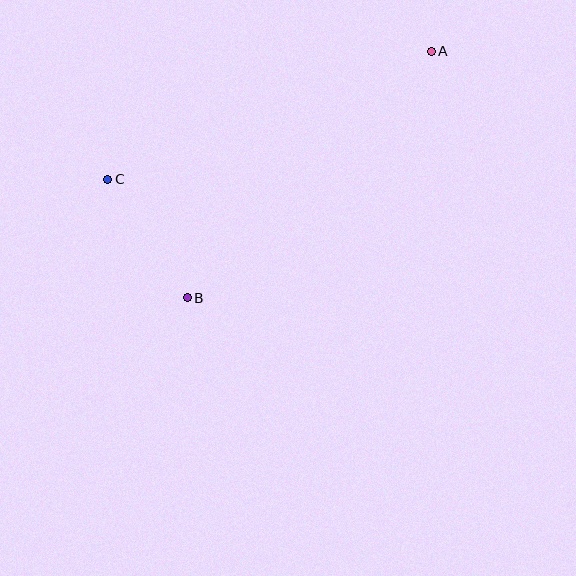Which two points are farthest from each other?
Points A and C are farthest from each other.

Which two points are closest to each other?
Points B and C are closest to each other.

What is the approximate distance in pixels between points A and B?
The distance between A and B is approximately 347 pixels.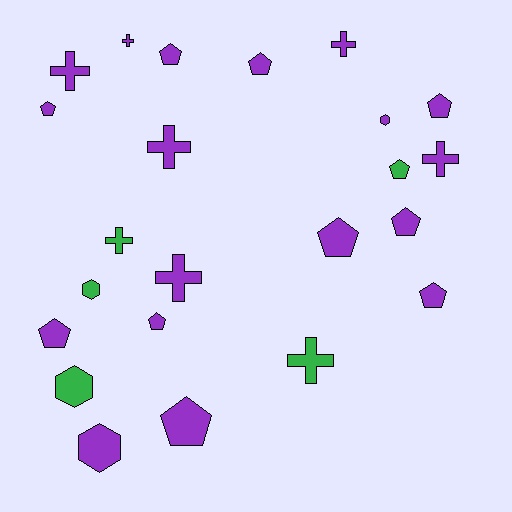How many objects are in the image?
There are 23 objects.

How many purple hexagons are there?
There are 2 purple hexagons.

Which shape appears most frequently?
Pentagon, with 11 objects.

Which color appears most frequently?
Purple, with 18 objects.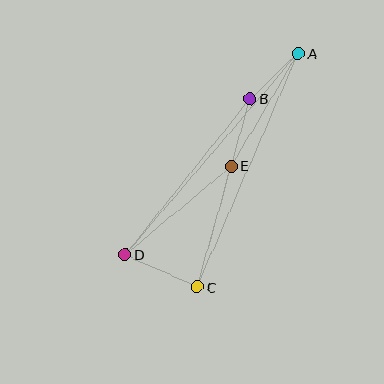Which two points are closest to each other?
Points A and B are closest to each other.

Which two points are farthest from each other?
Points A and D are farthest from each other.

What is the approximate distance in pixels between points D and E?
The distance between D and E is approximately 138 pixels.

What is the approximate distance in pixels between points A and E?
The distance between A and E is approximately 132 pixels.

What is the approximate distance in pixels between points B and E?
The distance between B and E is approximately 70 pixels.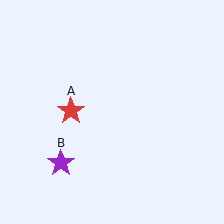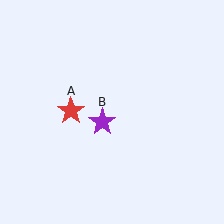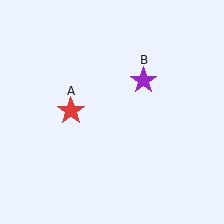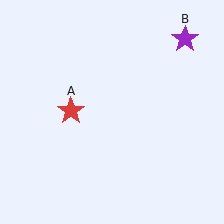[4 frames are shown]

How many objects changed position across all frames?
1 object changed position: purple star (object B).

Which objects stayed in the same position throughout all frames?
Red star (object A) remained stationary.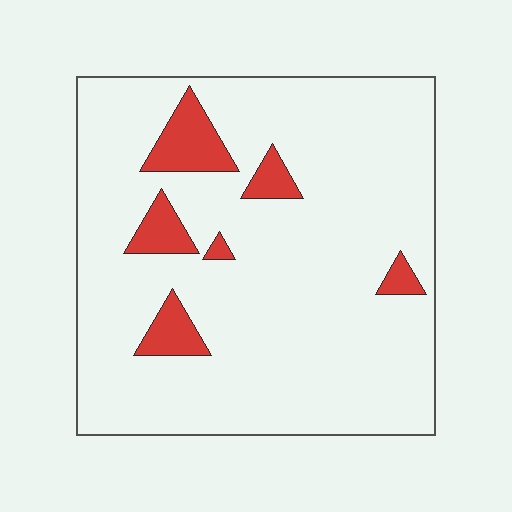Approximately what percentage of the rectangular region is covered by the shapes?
Approximately 10%.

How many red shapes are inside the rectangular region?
6.